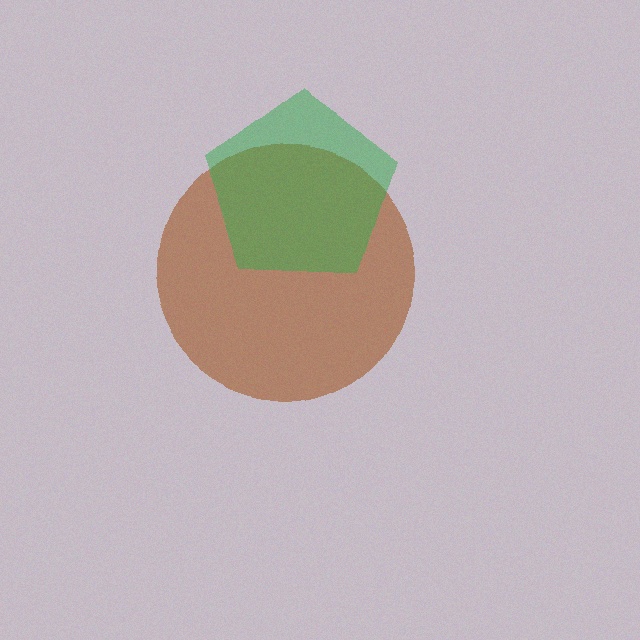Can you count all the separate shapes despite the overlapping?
Yes, there are 2 separate shapes.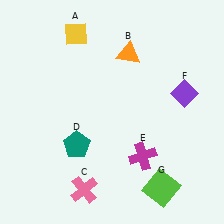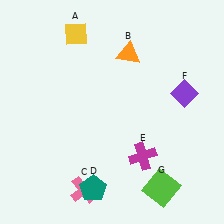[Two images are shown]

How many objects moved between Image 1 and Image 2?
1 object moved between the two images.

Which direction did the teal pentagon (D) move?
The teal pentagon (D) moved down.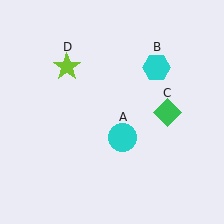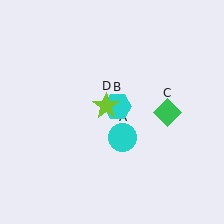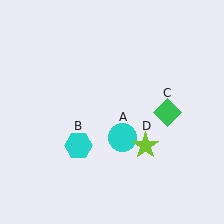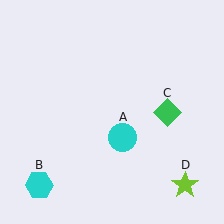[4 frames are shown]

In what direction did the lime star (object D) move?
The lime star (object D) moved down and to the right.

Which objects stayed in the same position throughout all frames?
Cyan circle (object A) and green diamond (object C) remained stationary.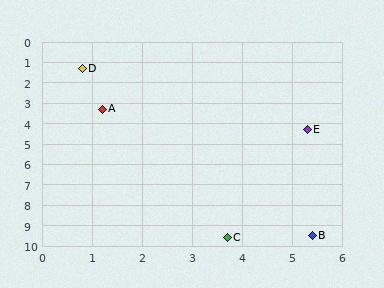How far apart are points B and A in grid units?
Points B and A are about 7.5 grid units apart.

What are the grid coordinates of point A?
Point A is at approximately (1.2, 3.3).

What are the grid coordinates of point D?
Point D is at approximately (0.8, 1.3).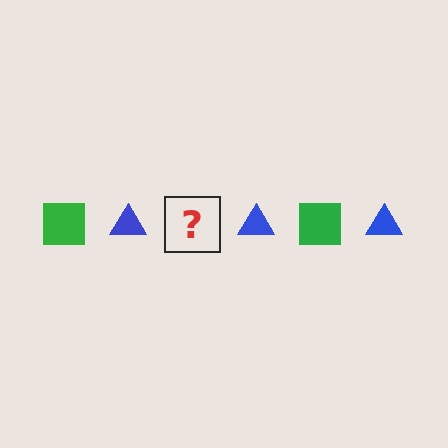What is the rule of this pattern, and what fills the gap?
The rule is that the pattern alternates between green square and blue triangle. The gap should be filled with a green square.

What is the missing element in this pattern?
The missing element is a green square.